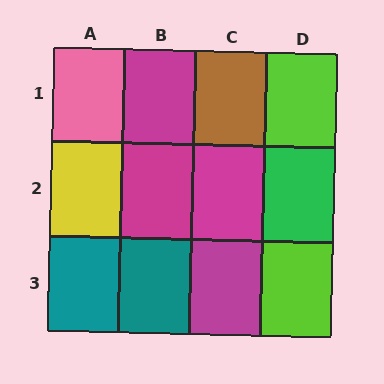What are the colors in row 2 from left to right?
Yellow, magenta, magenta, green.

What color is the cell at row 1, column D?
Lime.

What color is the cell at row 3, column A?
Teal.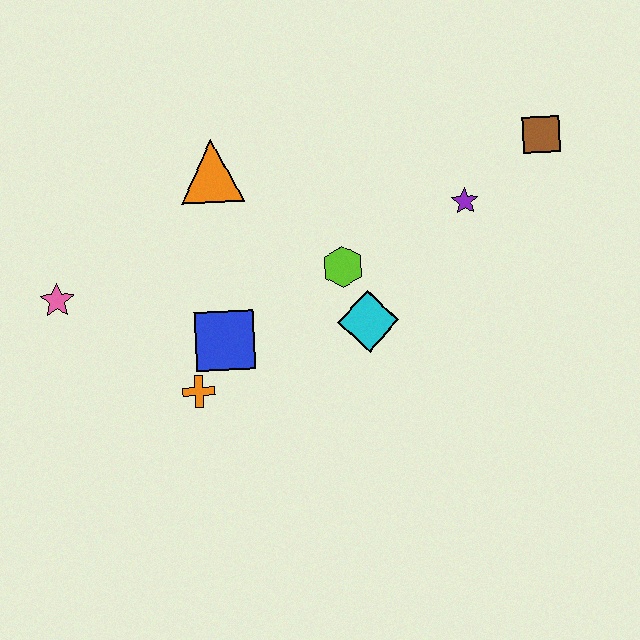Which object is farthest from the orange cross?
The brown square is farthest from the orange cross.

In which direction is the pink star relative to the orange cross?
The pink star is to the left of the orange cross.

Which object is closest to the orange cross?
The blue square is closest to the orange cross.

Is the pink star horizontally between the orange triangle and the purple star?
No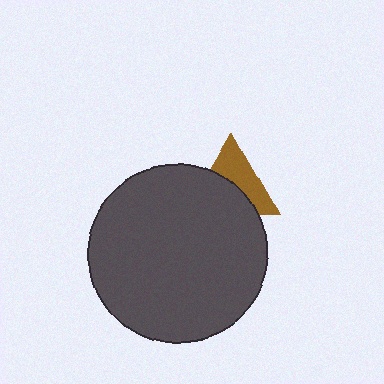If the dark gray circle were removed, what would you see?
You would see the complete brown triangle.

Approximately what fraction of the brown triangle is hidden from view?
Roughly 50% of the brown triangle is hidden behind the dark gray circle.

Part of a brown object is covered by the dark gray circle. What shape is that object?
It is a triangle.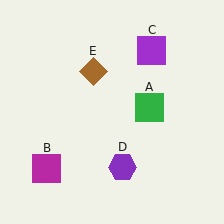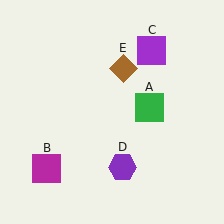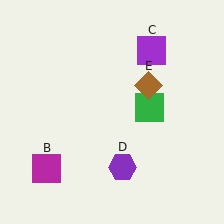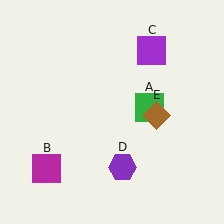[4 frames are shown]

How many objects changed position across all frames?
1 object changed position: brown diamond (object E).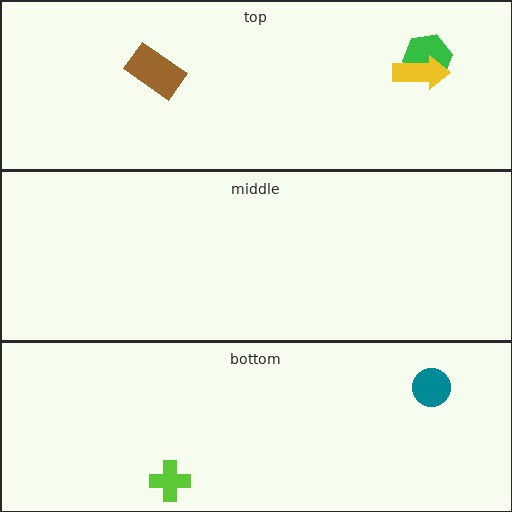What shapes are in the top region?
The brown rectangle, the green hexagon, the yellow arrow.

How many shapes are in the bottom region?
2.